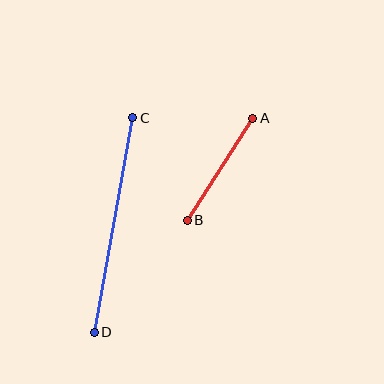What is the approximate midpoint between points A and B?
The midpoint is at approximately (220, 169) pixels.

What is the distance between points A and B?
The distance is approximately 121 pixels.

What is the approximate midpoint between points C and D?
The midpoint is at approximately (114, 225) pixels.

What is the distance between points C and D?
The distance is approximately 218 pixels.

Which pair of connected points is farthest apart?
Points C and D are farthest apart.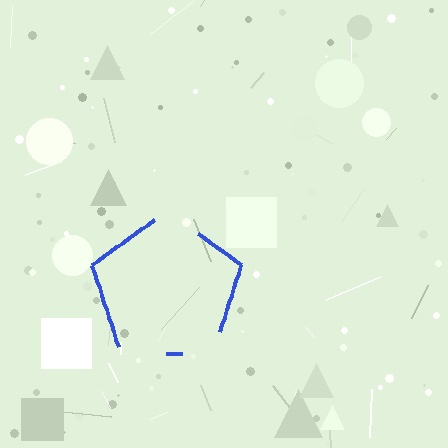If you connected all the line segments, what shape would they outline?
They would outline a pentagon.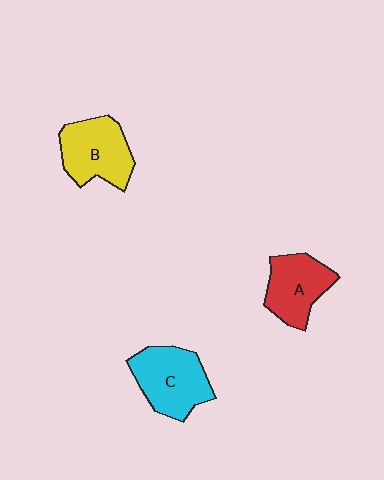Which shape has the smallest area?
Shape A (red).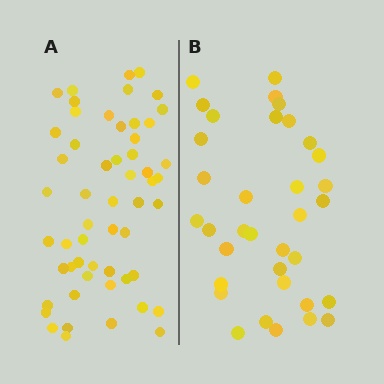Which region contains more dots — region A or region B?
Region A (the left region) has more dots.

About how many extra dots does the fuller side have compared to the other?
Region A has approximately 20 more dots than region B.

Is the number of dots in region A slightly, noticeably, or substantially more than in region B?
Region A has substantially more. The ratio is roughly 1.6 to 1.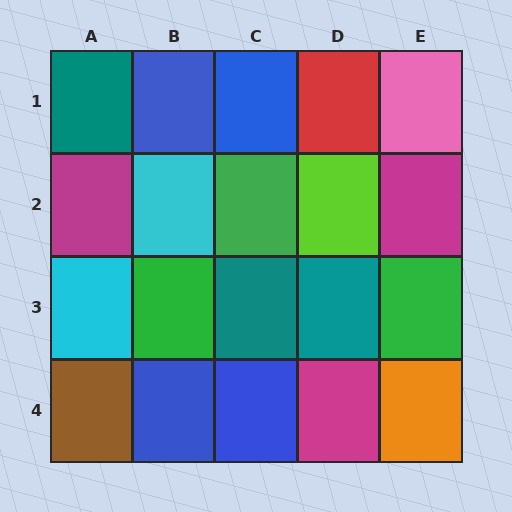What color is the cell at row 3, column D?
Teal.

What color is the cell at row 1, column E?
Pink.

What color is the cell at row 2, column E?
Magenta.